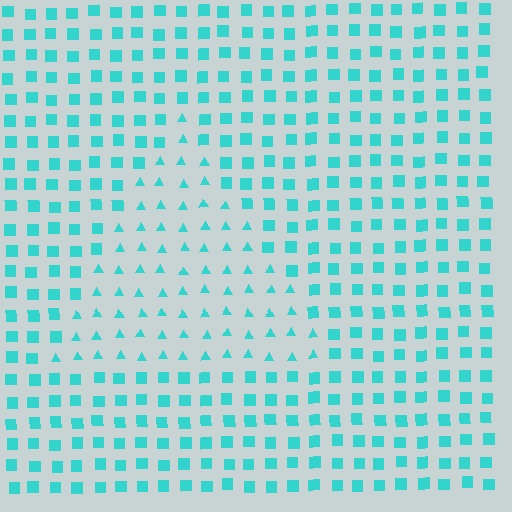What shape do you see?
I see a triangle.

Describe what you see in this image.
The image is filled with small cyan elements arranged in a uniform grid. A triangle-shaped region contains triangles, while the surrounding area contains squares. The boundary is defined purely by the change in element shape.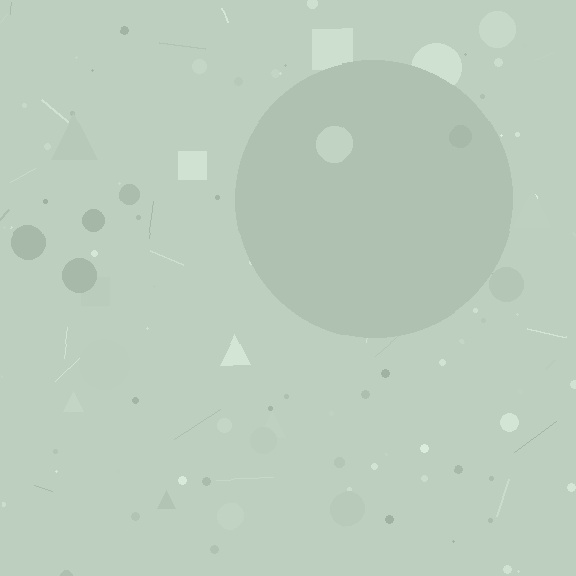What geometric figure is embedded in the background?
A circle is embedded in the background.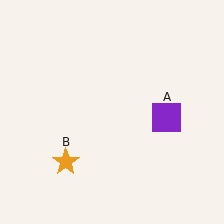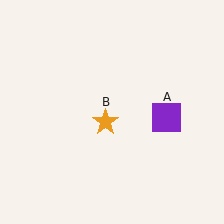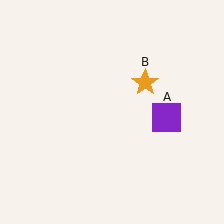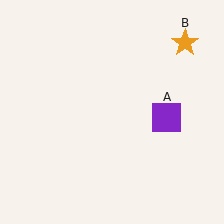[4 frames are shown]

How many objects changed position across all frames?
1 object changed position: orange star (object B).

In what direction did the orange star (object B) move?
The orange star (object B) moved up and to the right.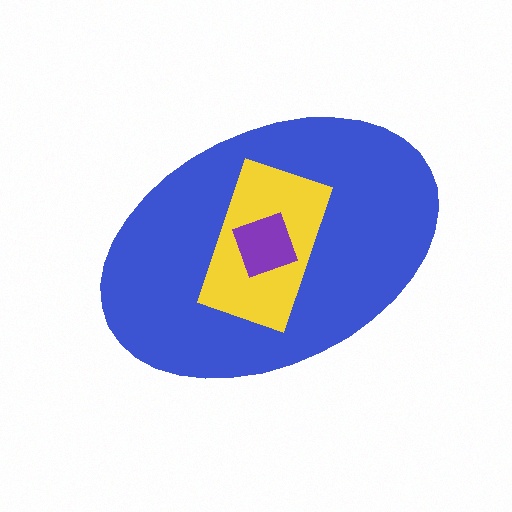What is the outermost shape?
The blue ellipse.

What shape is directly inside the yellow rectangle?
The purple diamond.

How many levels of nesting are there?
3.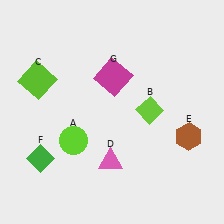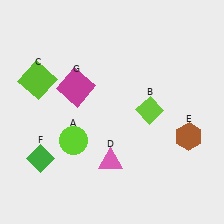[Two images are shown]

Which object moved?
The magenta square (G) moved left.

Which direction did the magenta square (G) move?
The magenta square (G) moved left.